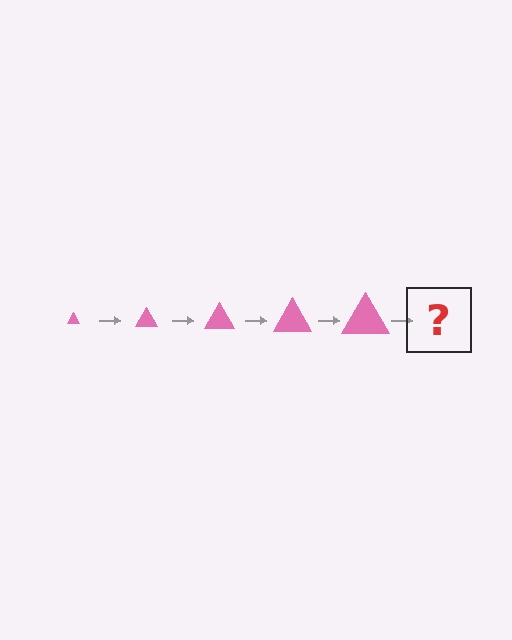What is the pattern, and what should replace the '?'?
The pattern is that the triangle gets progressively larger each step. The '?' should be a pink triangle, larger than the previous one.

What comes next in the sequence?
The next element should be a pink triangle, larger than the previous one.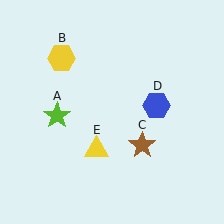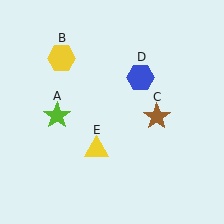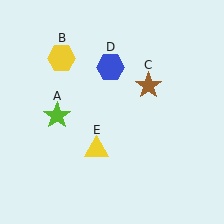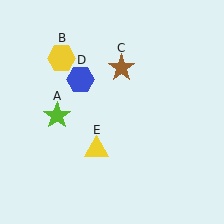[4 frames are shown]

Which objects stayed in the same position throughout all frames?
Lime star (object A) and yellow hexagon (object B) and yellow triangle (object E) remained stationary.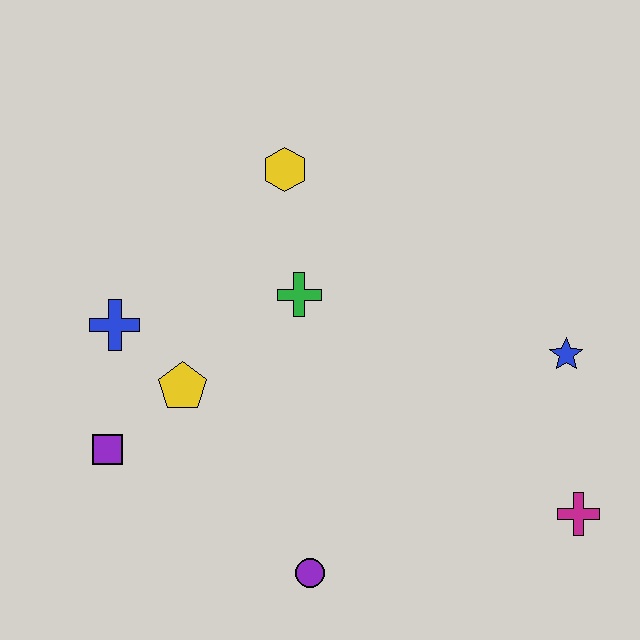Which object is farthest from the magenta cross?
The blue cross is farthest from the magenta cross.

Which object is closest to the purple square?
The yellow pentagon is closest to the purple square.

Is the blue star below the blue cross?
Yes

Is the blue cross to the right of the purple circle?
No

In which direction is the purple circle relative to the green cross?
The purple circle is below the green cross.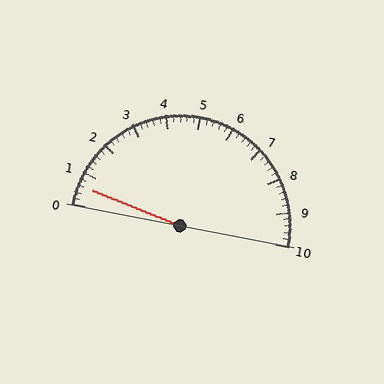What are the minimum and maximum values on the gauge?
The gauge ranges from 0 to 10.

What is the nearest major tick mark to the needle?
The nearest major tick mark is 1.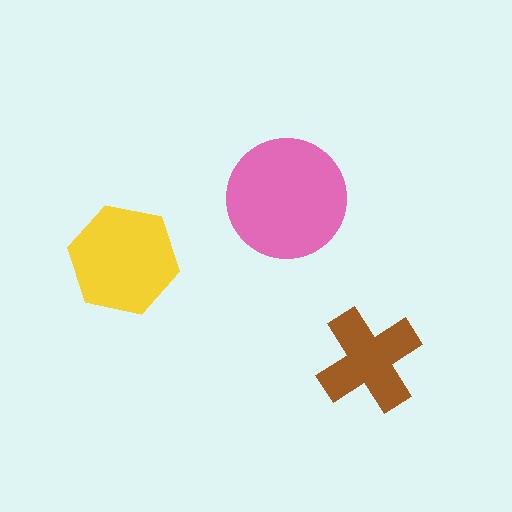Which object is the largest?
The pink circle.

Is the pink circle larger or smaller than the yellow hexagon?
Larger.